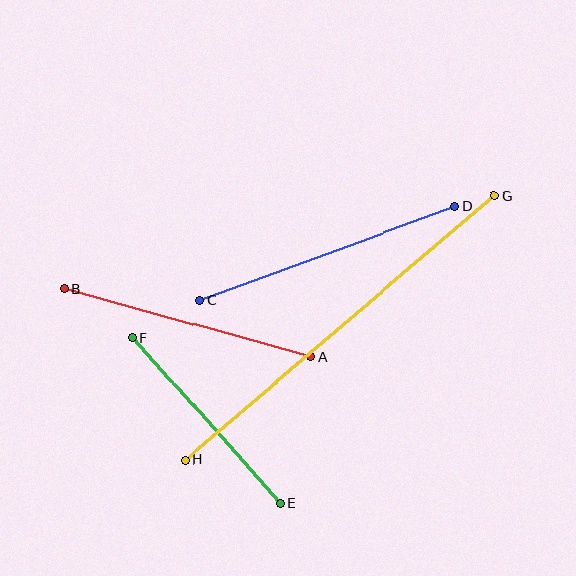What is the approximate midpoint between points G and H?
The midpoint is at approximately (340, 328) pixels.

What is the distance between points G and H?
The distance is approximately 407 pixels.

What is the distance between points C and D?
The distance is approximately 272 pixels.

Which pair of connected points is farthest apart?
Points G and H are farthest apart.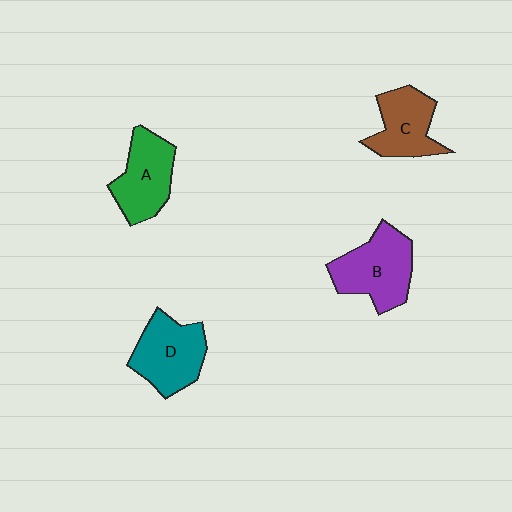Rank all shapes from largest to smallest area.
From largest to smallest: B (purple), D (teal), A (green), C (brown).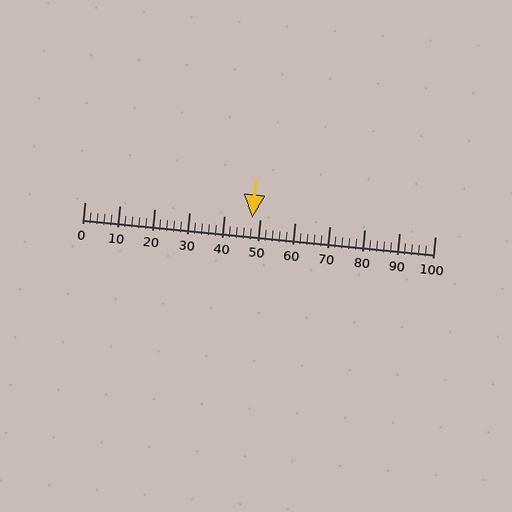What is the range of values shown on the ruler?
The ruler shows values from 0 to 100.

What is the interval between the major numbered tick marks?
The major tick marks are spaced 10 units apart.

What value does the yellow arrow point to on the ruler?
The yellow arrow points to approximately 48.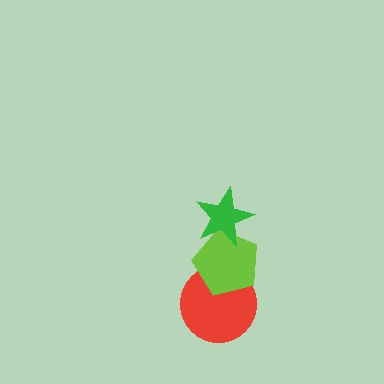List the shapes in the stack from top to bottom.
From top to bottom: the green star, the lime pentagon, the red circle.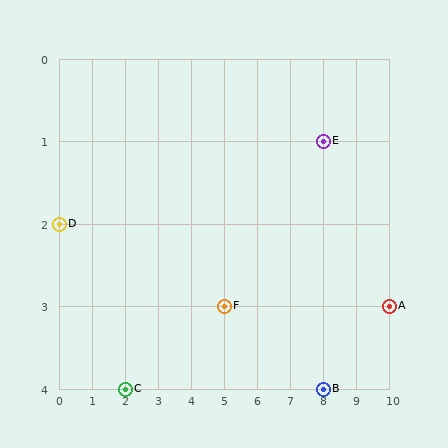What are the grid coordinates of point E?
Point E is at grid coordinates (8, 1).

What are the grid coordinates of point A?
Point A is at grid coordinates (10, 3).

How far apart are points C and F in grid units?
Points C and F are 3 columns and 1 row apart (about 3.2 grid units diagonally).